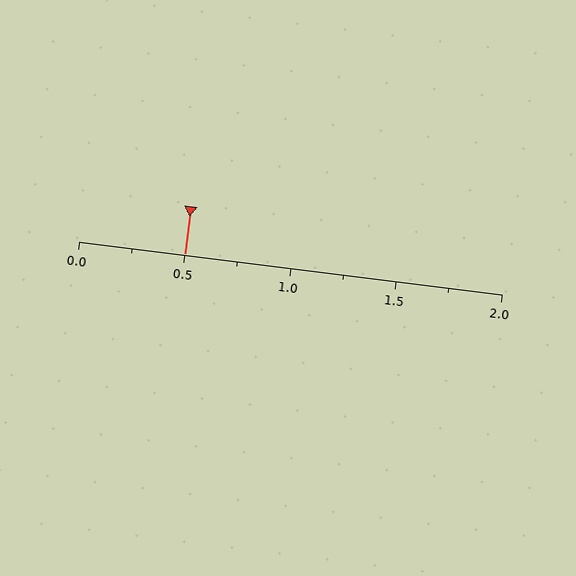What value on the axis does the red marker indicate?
The marker indicates approximately 0.5.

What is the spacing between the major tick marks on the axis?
The major ticks are spaced 0.5 apart.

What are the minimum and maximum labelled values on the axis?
The axis runs from 0.0 to 2.0.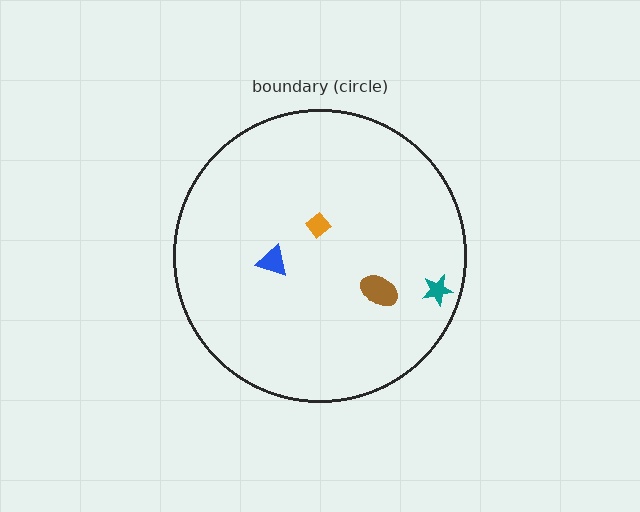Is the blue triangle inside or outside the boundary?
Inside.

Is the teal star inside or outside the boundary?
Inside.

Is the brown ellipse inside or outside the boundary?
Inside.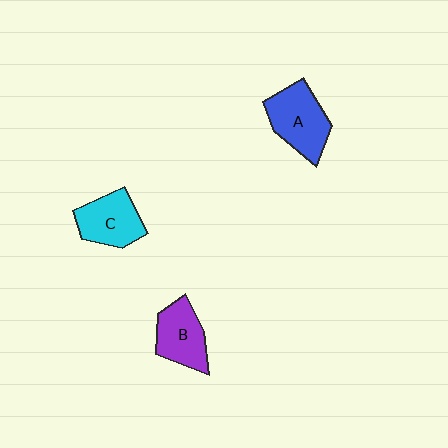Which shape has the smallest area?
Shape B (purple).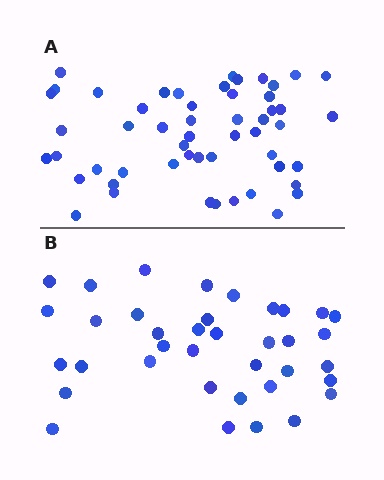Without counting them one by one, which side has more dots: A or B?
Region A (the top region) has more dots.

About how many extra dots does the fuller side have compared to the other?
Region A has approximately 15 more dots than region B.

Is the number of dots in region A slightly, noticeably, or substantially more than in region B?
Region A has noticeably more, but not dramatically so. The ratio is roughly 1.4 to 1.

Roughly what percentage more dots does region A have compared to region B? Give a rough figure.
About 45% more.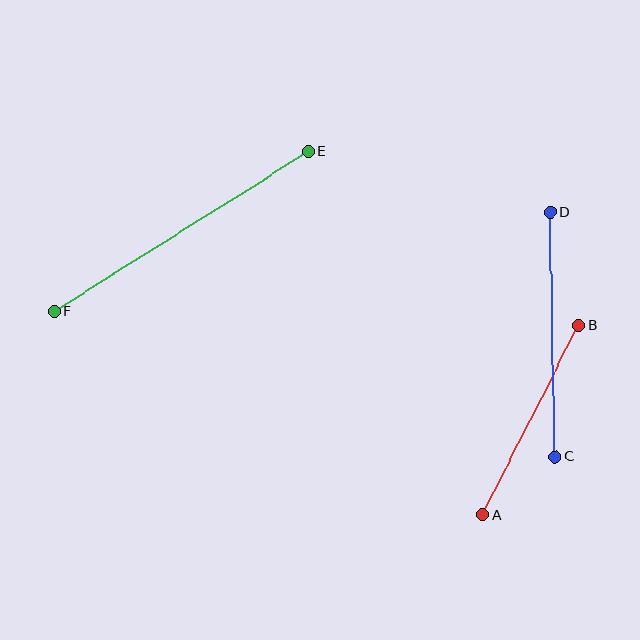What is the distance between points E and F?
The distance is approximately 300 pixels.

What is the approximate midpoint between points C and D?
The midpoint is at approximately (553, 335) pixels.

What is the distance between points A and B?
The distance is approximately 213 pixels.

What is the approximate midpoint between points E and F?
The midpoint is at approximately (181, 231) pixels.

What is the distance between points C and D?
The distance is approximately 244 pixels.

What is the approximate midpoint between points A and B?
The midpoint is at approximately (531, 420) pixels.